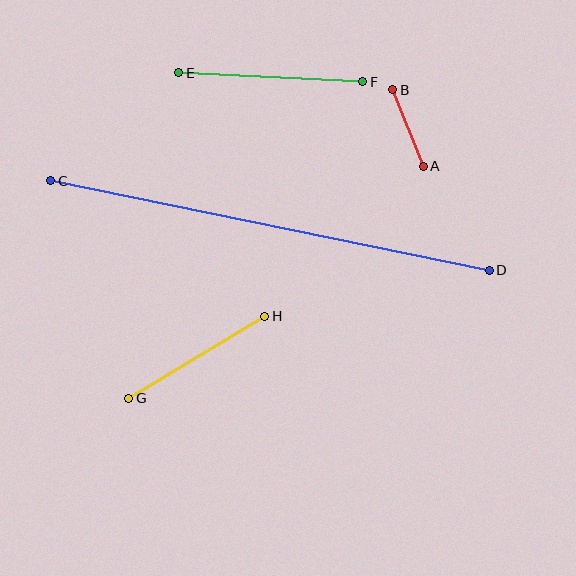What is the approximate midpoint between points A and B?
The midpoint is at approximately (408, 128) pixels.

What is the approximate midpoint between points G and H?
The midpoint is at approximately (197, 357) pixels.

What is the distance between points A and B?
The distance is approximately 82 pixels.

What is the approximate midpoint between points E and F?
The midpoint is at approximately (271, 77) pixels.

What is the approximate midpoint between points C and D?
The midpoint is at approximately (270, 226) pixels.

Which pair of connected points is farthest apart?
Points C and D are farthest apart.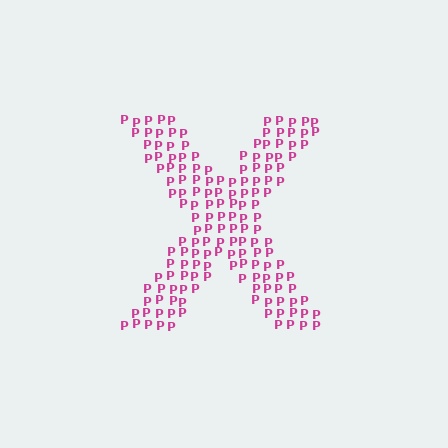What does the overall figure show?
The overall figure shows the letter X.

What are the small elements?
The small elements are letter P's.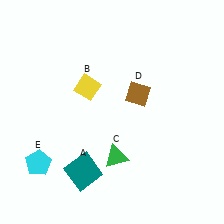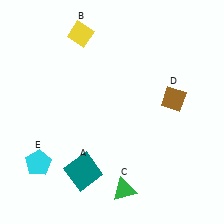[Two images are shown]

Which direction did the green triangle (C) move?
The green triangle (C) moved down.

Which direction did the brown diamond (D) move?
The brown diamond (D) moved right.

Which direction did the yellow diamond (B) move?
The yellow diamond (B) moved up.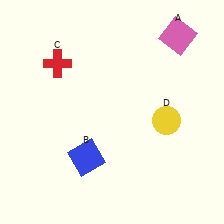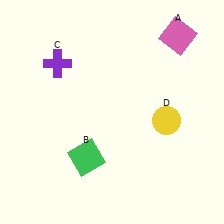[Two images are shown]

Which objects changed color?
B changed from blue to green. C changed from red to purple.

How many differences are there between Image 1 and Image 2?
There are 2 differences between the two images.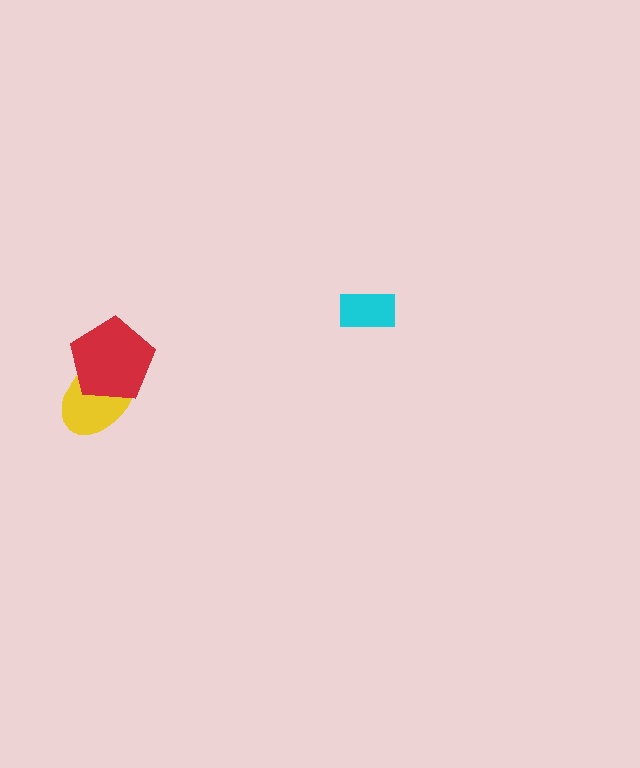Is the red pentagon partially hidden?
No, no other shape covers it.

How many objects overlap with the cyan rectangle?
0 objects overlap with the cyan rectangle.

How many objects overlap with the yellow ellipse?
1 object overlaps with the yellow ellipse.